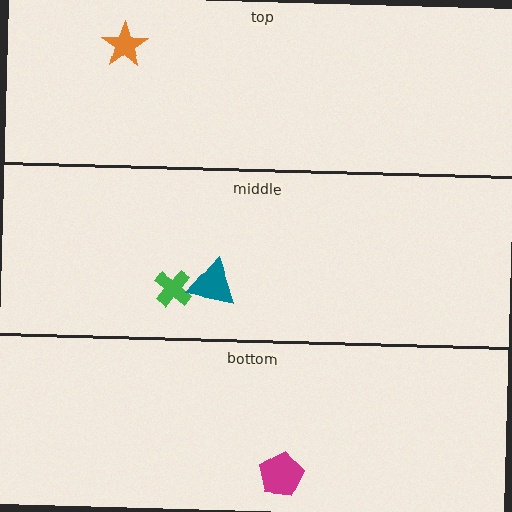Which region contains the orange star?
The top region.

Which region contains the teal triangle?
The middle region.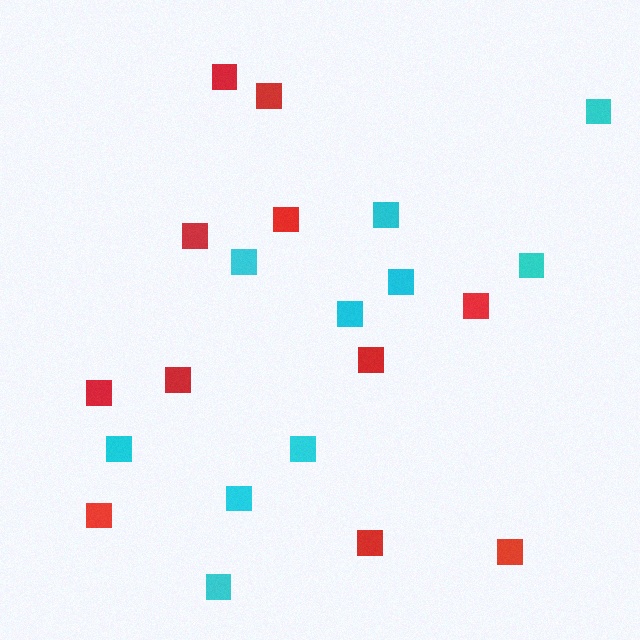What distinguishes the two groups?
There are 2 groups: one group of red squares (11) and one group of cyan squares (10).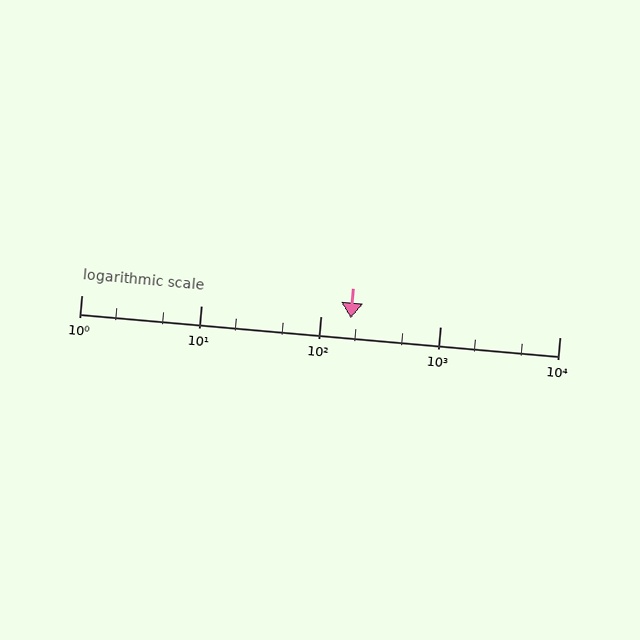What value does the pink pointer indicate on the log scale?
The pointer indicates approximately 180.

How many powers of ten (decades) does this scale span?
The scale spans 4 decades, from 1 to 10000.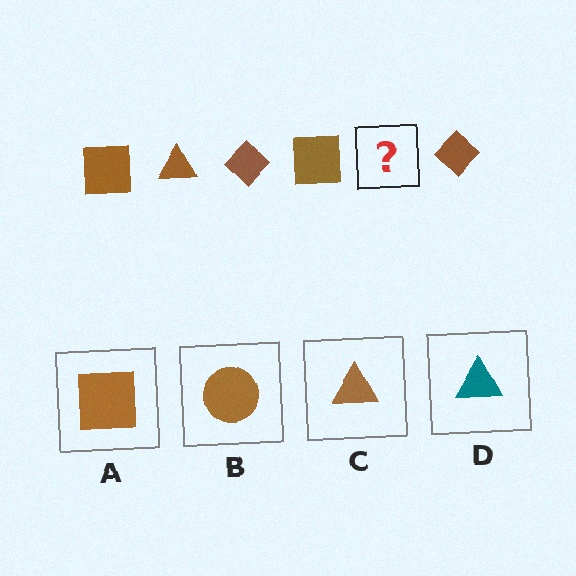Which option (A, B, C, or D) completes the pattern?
C.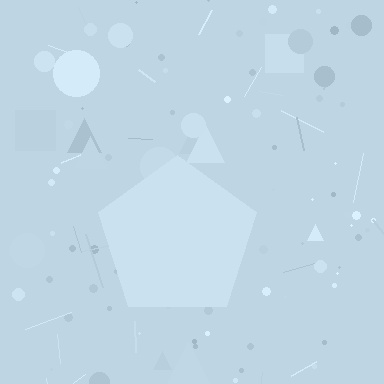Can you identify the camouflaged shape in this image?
The camouflaged shape is a pentagon.